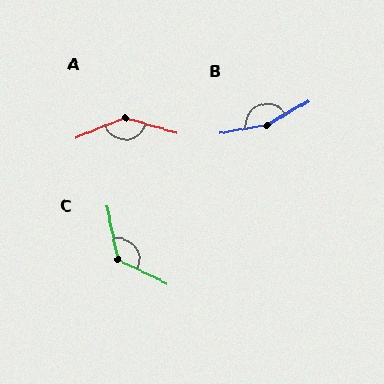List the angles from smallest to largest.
C (127°), A (142°), B (159°).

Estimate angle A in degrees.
Approximately 142 degrees.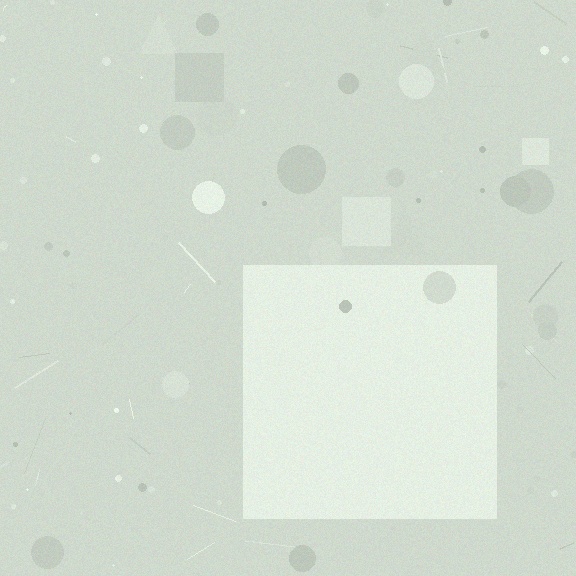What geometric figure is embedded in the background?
A square is embedded in the background.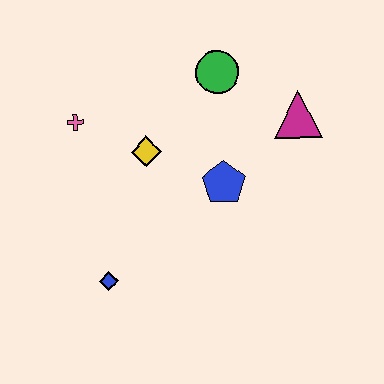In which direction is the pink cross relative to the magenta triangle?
The pink cross is to the left of the magenta triangle.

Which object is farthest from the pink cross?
The magenta triangle is farthest from the pink cross.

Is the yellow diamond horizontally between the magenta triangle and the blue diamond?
Yes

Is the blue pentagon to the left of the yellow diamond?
No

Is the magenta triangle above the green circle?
No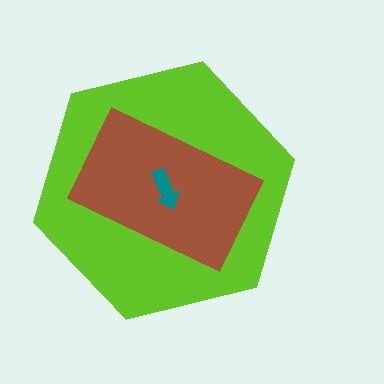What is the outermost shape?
The lime hexagon.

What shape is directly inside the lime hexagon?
The brown rectangle.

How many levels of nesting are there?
3.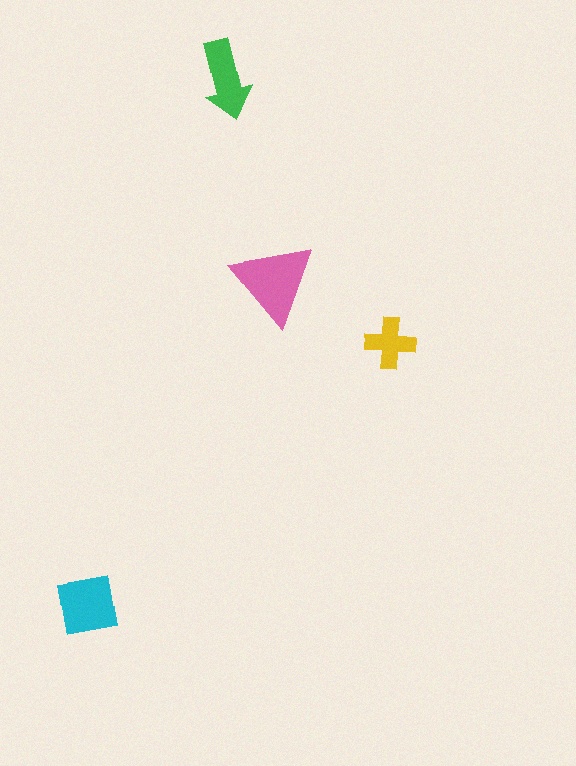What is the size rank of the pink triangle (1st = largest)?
1st.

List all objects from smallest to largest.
The yellow cross, the green arrow, the cyan square, the pink triangle.